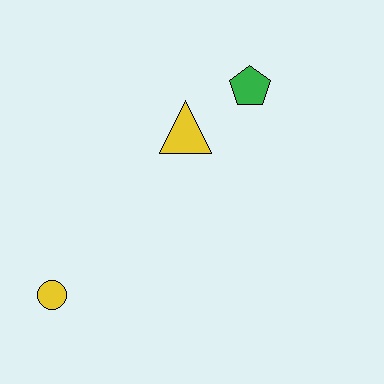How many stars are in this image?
There are no stars.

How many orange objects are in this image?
There are no orange objects.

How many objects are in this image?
There are 3 objects.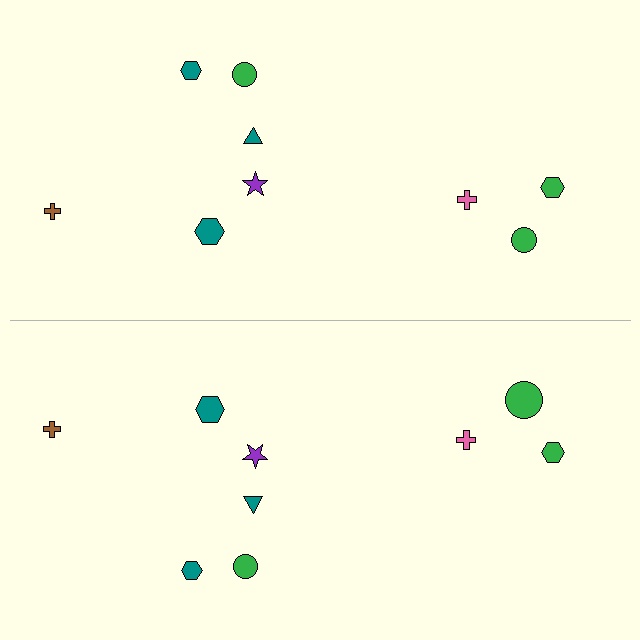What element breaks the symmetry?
The green circle on the bottom side has a different size than its mirror counterpart.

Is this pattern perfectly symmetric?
No, the pattern is not perfectly symmetric. The green circle on the bottom side has a different size than its mirror counterpart.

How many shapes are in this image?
There are 18 shapes in this image.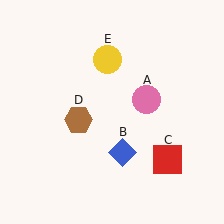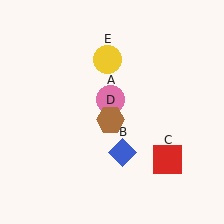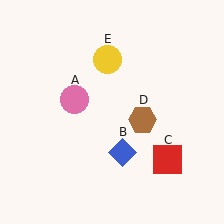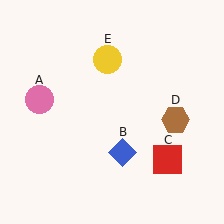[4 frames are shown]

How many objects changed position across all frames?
2 objects changed position: pink circle (object A), brown hexagon (object D).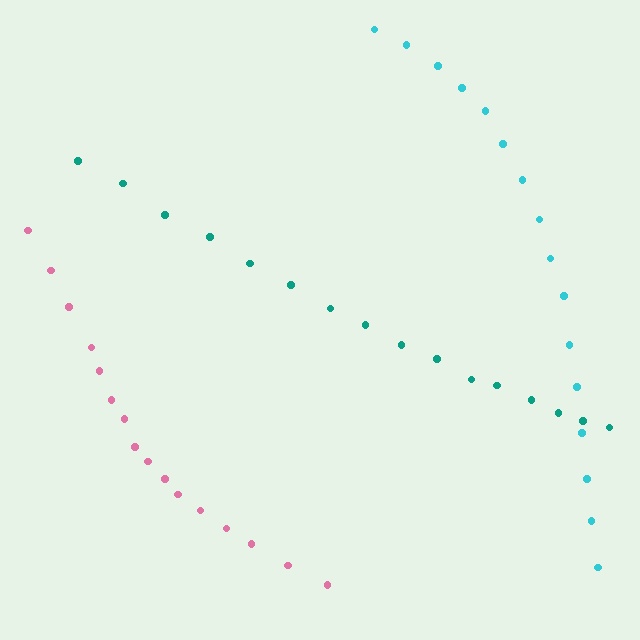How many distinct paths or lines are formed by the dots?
There are 3 distinct paths.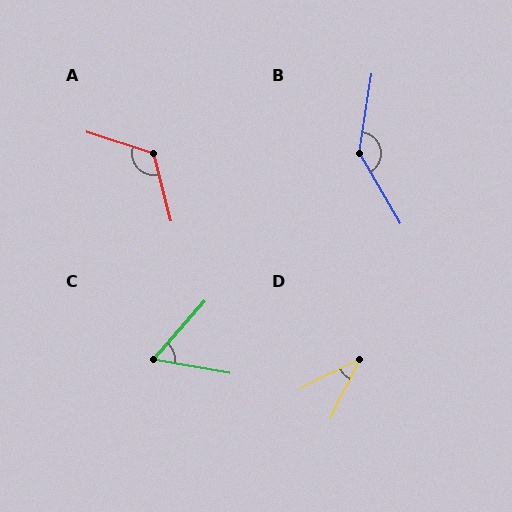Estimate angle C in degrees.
Approximately 59 degrees.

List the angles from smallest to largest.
D (37°), C (59°), A (122°), B (141°).